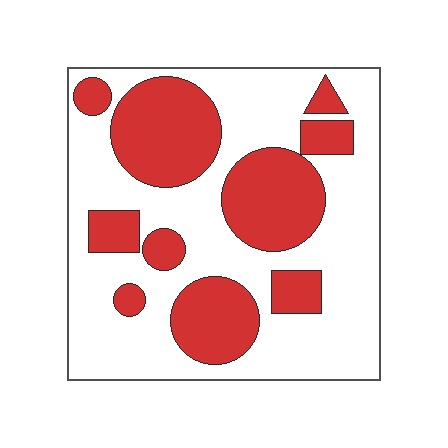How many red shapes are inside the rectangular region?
10.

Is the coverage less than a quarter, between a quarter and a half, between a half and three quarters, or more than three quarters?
Between a quarter and a half.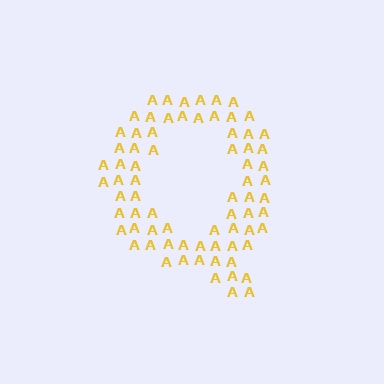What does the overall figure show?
The overall figure shows the letter Q.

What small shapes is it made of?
It is made of small letter A's.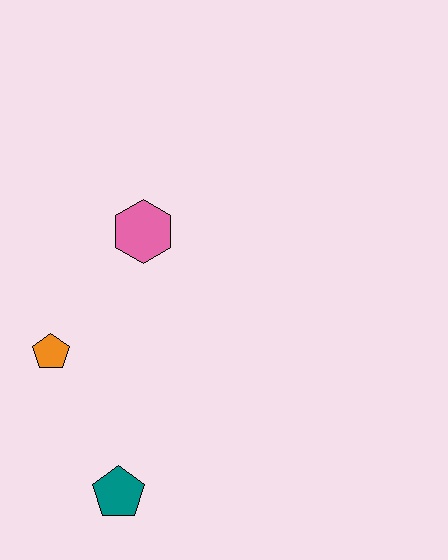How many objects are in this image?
There are 3 objects.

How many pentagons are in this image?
There are 2 pentagons.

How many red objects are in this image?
There are no red objects.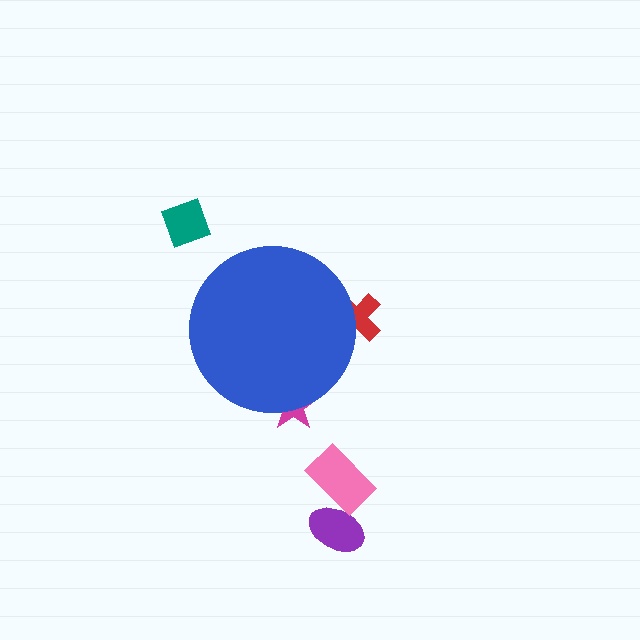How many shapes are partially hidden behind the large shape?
2 shapes are partially hidden.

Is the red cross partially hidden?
Yes, the red cross is partially hidden behind the blue circle.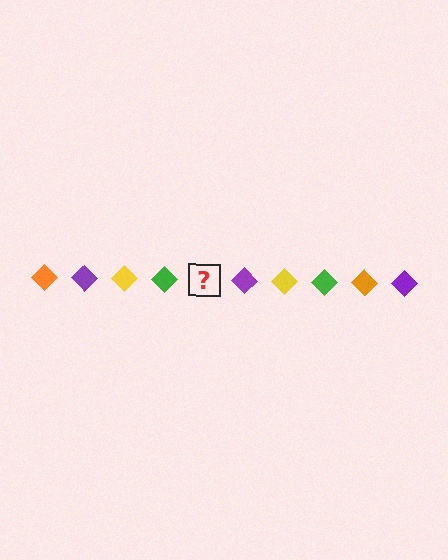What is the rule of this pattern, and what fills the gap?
The rule is that the pattern cycles through orange, purple, yellow, green diamonds. The gap should be filled with an orange diamond.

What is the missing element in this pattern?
The missing element is an orange diamond.